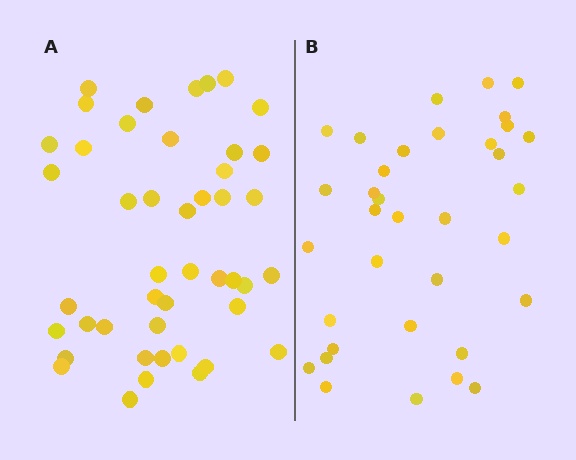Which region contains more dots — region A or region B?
Region A (the left region) has more dots.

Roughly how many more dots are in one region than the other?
Region A has roughly 10 or so more dots than region B.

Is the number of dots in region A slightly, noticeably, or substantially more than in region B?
Region A has noticeably more, but not dramatically so. The ratio is roughly 1.3 to 1.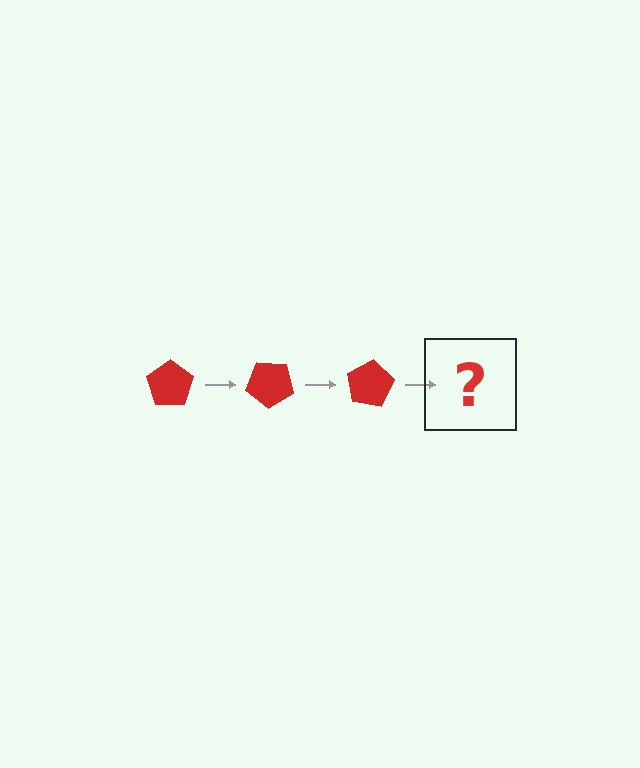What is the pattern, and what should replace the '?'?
The pattern is that the pentagon rotates 40 degrees each step. The '?' should be a red pentagon rotated 120 degrees.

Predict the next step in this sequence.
The next step is a red pentagon rotated 120 degrees.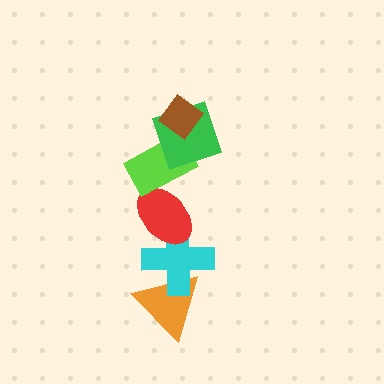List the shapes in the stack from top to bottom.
From top to bottom: the brown diamond, the green square, the lime rectangle, the red ellipse, the cyan cross, the orange triangle.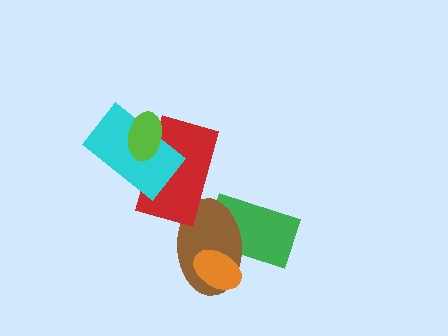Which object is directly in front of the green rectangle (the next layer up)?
The brown ellipse is directly in front of the green rectangle.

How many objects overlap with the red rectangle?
3 objects overlap with the red rectangle.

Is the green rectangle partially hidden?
Yes, it is partially covered by another shape.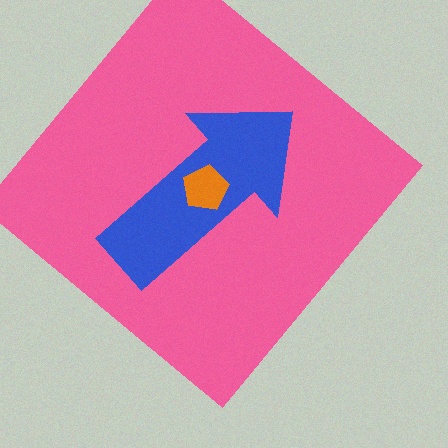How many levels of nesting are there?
3.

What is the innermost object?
The orange pentagon.